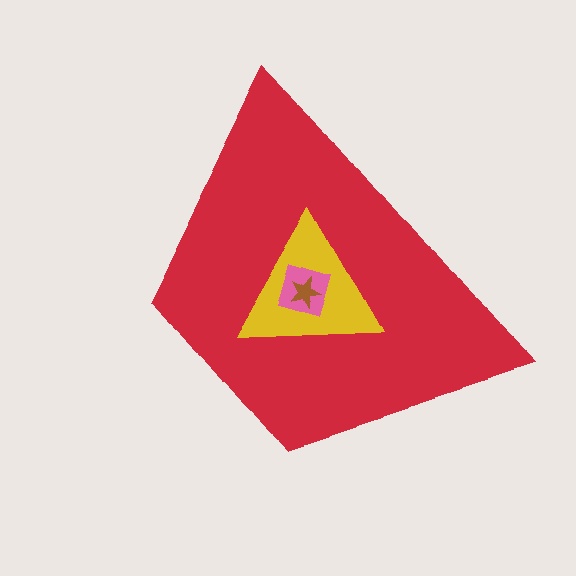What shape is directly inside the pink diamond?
The brown star.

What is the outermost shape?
The red trapezoid.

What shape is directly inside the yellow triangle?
The pink diamond.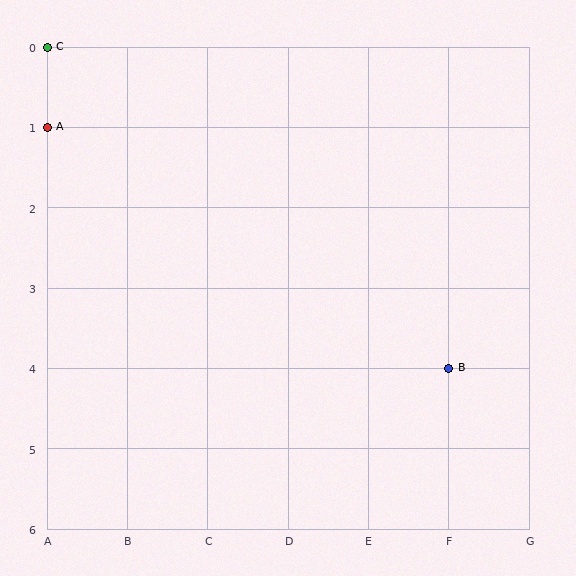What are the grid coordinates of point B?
Point B is at grid coordinates (F, 4).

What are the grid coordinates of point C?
Point C is at grid coordinates (A, 0).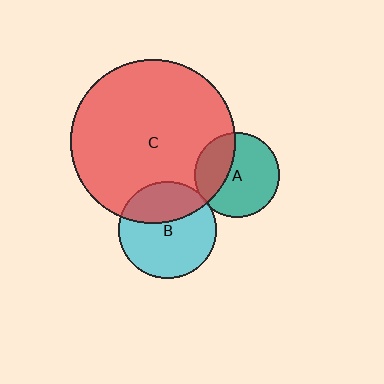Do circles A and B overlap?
Yes.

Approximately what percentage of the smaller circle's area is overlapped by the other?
Approximately 5%.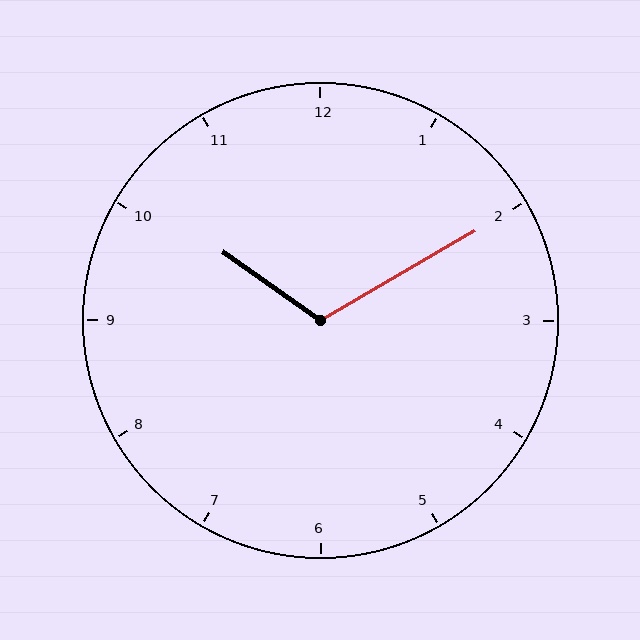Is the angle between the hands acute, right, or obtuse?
It is obtuse.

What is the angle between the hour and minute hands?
Approximately 115 degrees.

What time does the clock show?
10:10.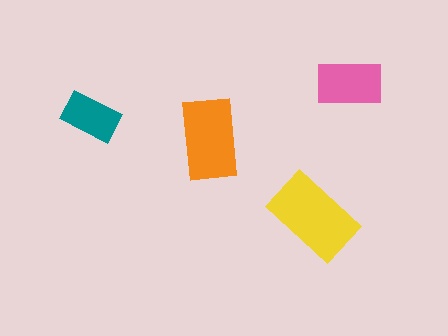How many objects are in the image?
There are 4 objects in the image.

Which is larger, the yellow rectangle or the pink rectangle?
The yellow one.